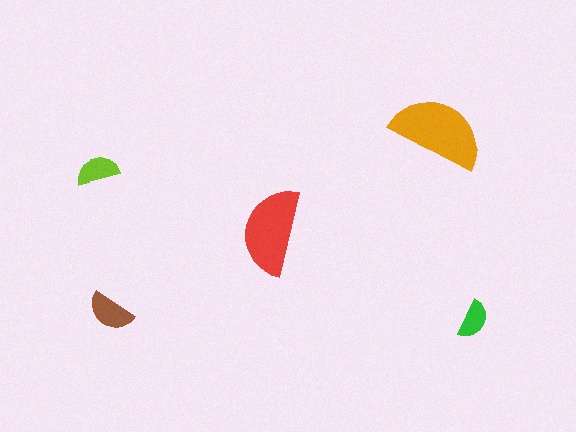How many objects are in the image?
There are 5 objects in the image.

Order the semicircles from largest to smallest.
the orange one, the red one, the brown one, the lime one, the green one.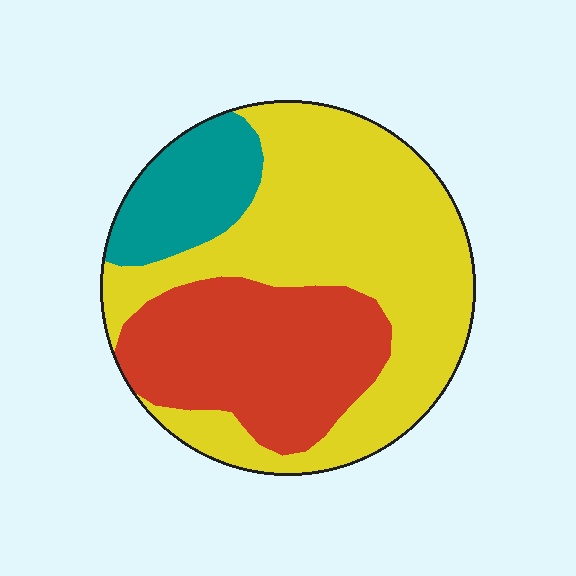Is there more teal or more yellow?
Yellow.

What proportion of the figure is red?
Red covers roughly 30% of the figure.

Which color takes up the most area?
Yellow, at roughly 55%.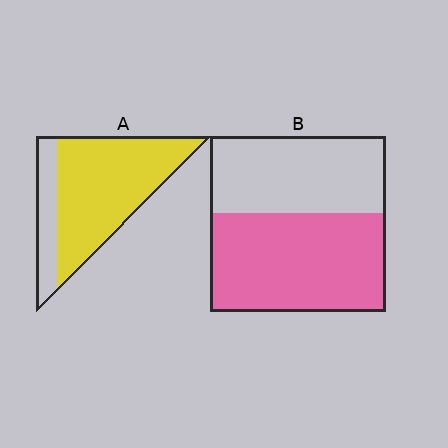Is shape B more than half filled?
Yes.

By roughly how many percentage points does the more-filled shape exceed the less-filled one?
By roughly 20 percentage points (A over B).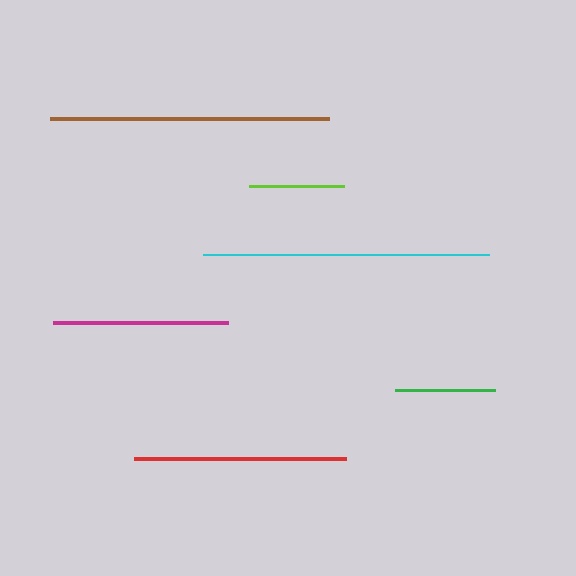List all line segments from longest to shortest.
From longest to shortest: cyan, brown, red, magenta, green, lime.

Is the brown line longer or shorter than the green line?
The brown line is longer than the green line.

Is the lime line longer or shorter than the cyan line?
The cyan line is longer than the lime line.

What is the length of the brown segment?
The brown segment is approximately 279 pixels long.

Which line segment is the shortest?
The lime line is the shortest at approximately 94 pixels.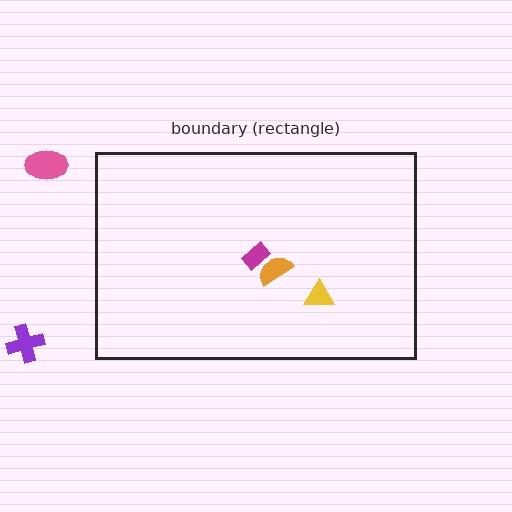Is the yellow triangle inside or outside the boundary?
Inside.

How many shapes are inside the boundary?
3 inside, 2 outside.